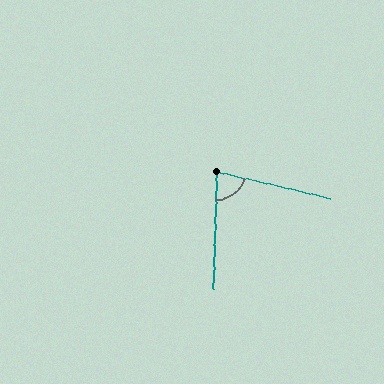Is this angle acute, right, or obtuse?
It is acute.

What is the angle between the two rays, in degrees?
Approximately 78 degrees.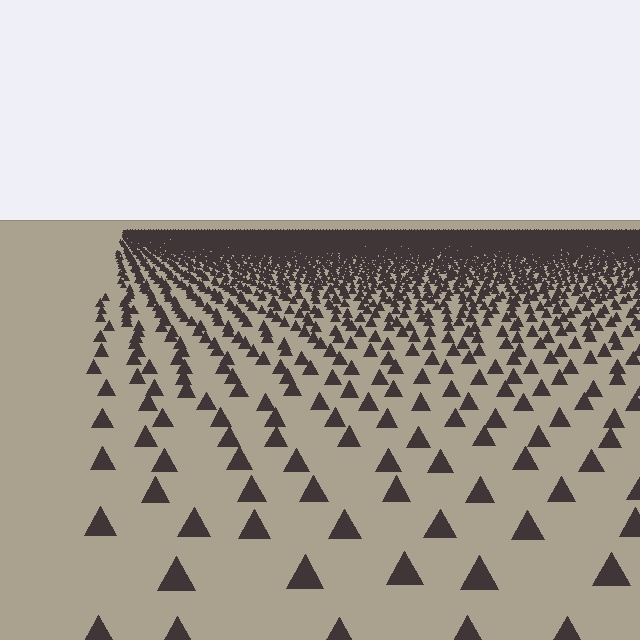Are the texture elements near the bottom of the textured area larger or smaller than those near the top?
Larger. Near the bottom, elements are closer to the viewer and appear at a bigger on-screen size.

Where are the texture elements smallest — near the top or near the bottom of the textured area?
Near the top.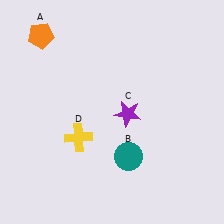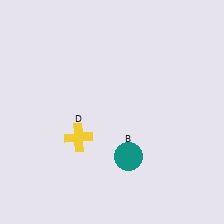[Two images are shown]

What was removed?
The orange pentagon (A), the purple star (C) were removed in Image 2.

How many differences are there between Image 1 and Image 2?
There are 2 differences between the two images.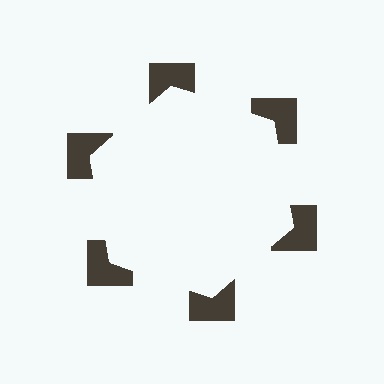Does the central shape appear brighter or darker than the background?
It typically appears slightly brighter than the background, even though no actual brightness change is drawn.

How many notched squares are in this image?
There are 6 — one at each vertex of the illusory hexagon.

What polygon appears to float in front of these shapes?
An illusory hexagon — its edges are inferred from the aligned wedge cuts in the notched squares, not physically drawn.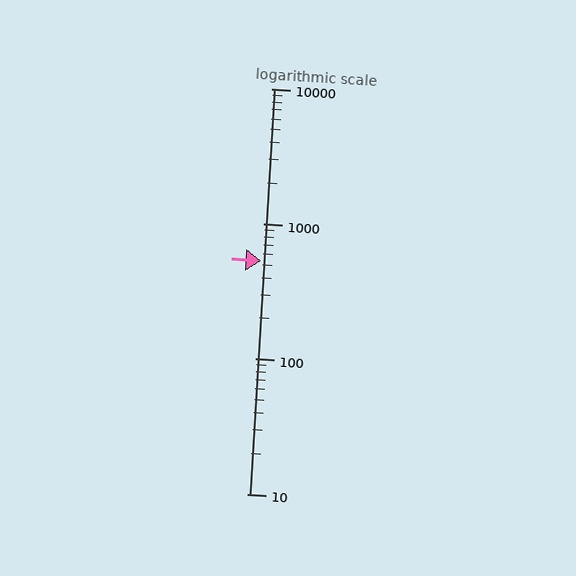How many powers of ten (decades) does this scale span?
The scale spans 3 decades, from 10 to 10000.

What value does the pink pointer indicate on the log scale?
The pointer indicates approximately 530.